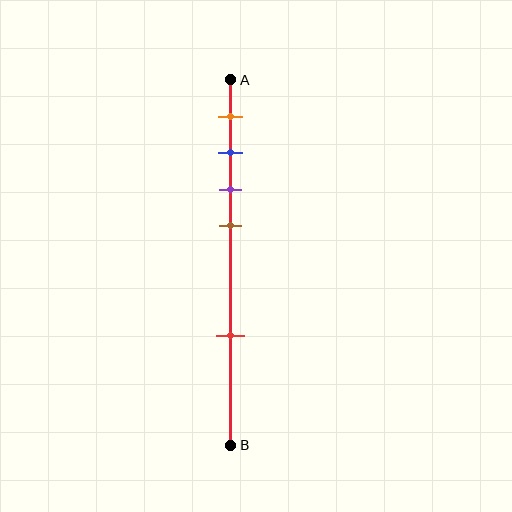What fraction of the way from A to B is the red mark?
The red mark is approximately 70% (0.7) of the way from A to B.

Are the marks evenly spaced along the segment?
No, the marks are not evenly spaced.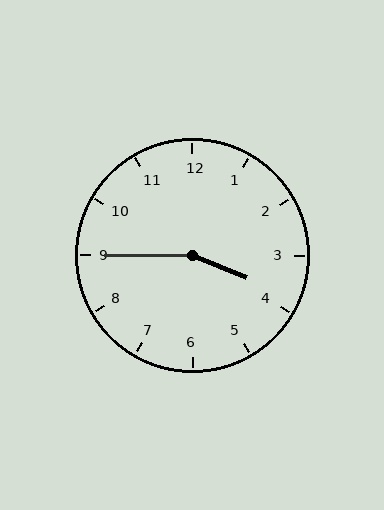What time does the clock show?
3:45.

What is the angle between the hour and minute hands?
Approximately 158 degrees.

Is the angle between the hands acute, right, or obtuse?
It is obtuse.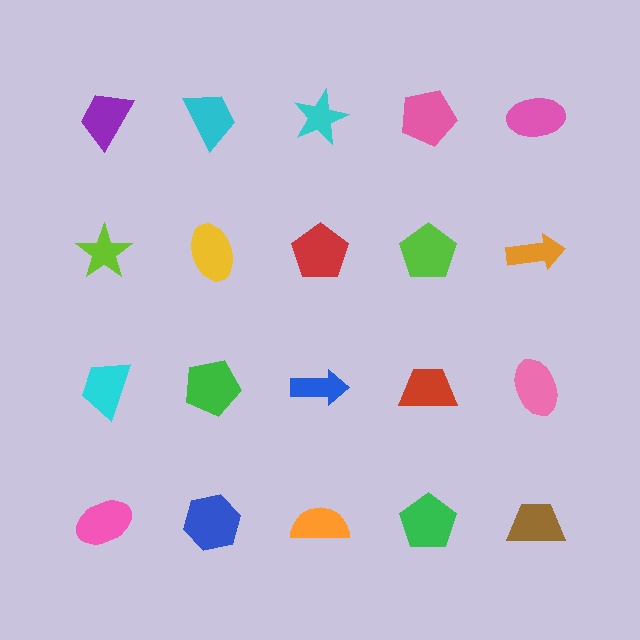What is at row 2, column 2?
A yellow ellipse.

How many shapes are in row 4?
5 shapes.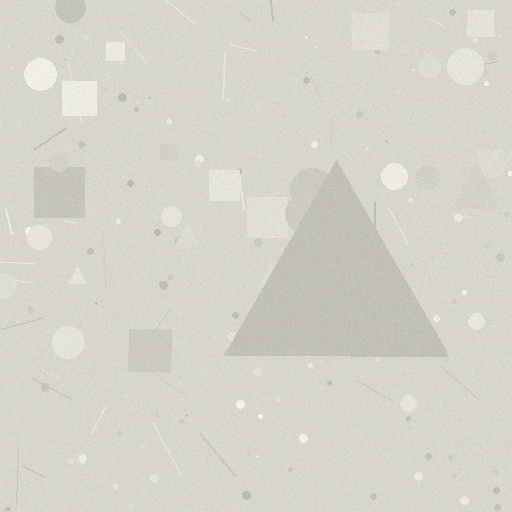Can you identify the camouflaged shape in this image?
The camouflaged shape is a triangle.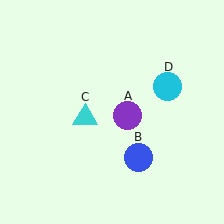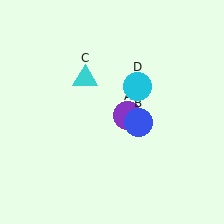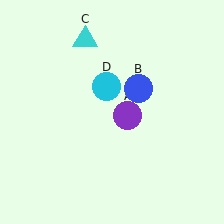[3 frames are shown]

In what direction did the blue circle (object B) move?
The blue circle (object B) moved up.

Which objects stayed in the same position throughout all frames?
Purple circle (object A) remained stationary.